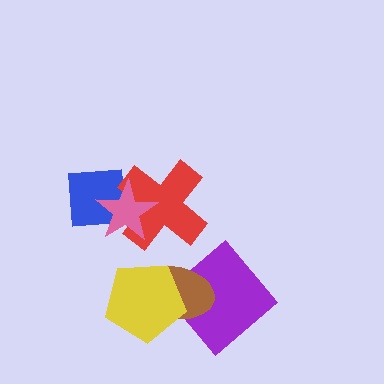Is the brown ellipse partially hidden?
Yes, it is partially covered by another shape.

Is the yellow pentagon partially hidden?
No, no other shape covers it.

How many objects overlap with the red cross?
2 objects overlap with the red cross.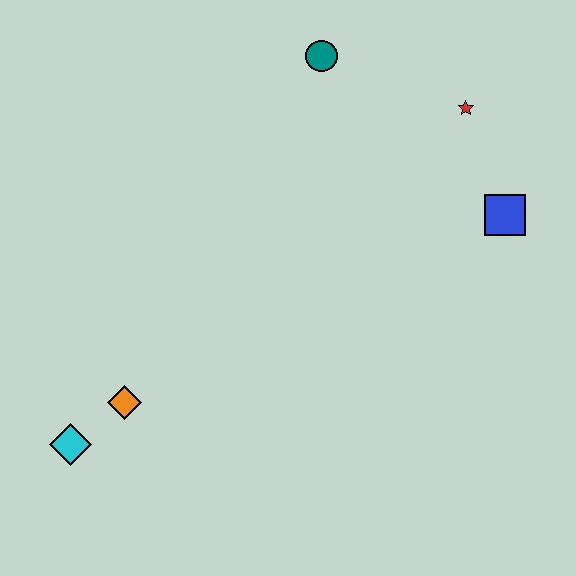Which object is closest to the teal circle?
The red star is closest to the teal circle.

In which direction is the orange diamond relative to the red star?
The orange diamond is to the left of the red star.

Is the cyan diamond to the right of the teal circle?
No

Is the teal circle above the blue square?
Yes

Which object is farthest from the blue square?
The cyan diamond is farthest from the blue square.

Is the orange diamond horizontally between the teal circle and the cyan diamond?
Yes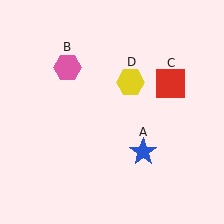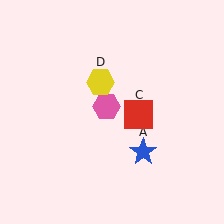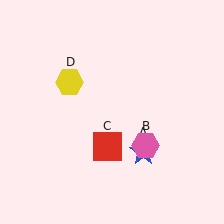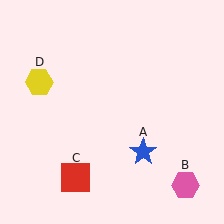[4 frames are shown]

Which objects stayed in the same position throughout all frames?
Blue star (object A) remained stationary.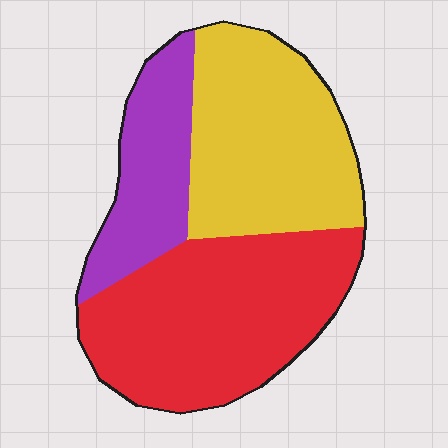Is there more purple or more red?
Red.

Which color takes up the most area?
Red, at roughly 45%.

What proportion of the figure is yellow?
Yellow takes up about three eighths (3/8) of the figure.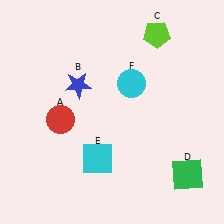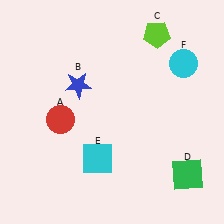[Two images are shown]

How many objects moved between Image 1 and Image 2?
1 object moved between the two images.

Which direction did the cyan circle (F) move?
The cyan circle (F) moved right.